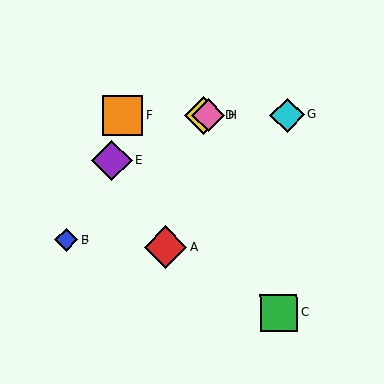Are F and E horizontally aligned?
No, F is at y≈116 and E is at y≈161.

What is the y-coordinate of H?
Object H is at y≈115.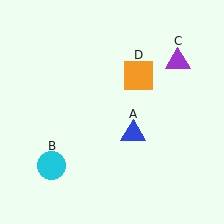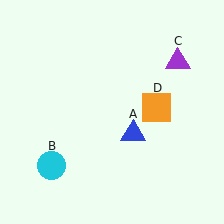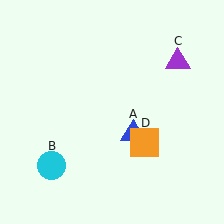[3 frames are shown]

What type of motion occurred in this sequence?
The orange square (object D) rotated clockwise around the center of the scene.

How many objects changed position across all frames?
1 object changed position: orange square (object D).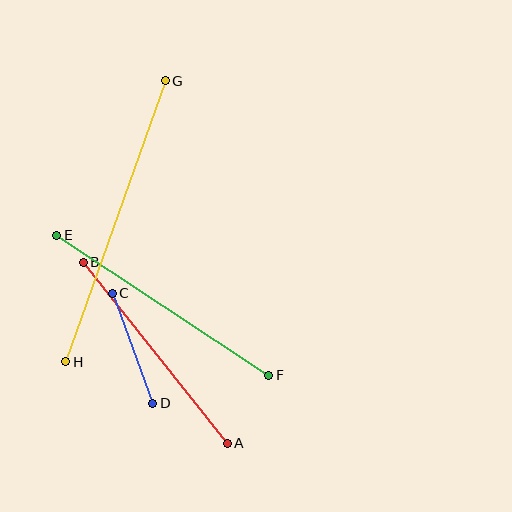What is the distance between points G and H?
The distance is approximately 298 pixels.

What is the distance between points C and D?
The distance is approximately 117 pixels.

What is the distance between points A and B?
The distance is approximately 232 pixels.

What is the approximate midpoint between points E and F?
The midpoint is at approximately (163, 305) pixels.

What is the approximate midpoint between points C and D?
The midpoint is at approximately (132, 348) pixels.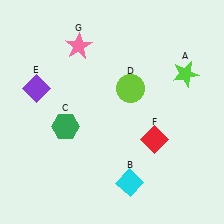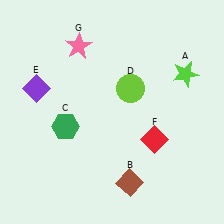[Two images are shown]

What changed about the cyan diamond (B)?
In Image 1, B is cyan. In Image 2, it changed to brown.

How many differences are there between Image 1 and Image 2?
There is 1 difference between the two images.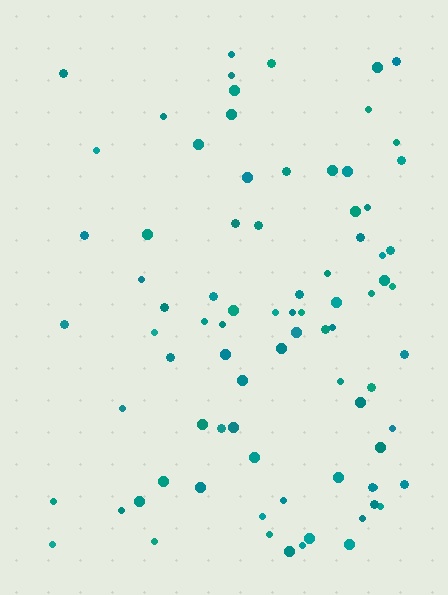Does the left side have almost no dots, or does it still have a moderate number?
Still a moderate number, just noticeably fewer than the right.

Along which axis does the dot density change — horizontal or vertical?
Horizontal.